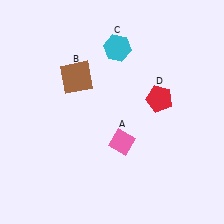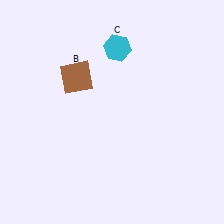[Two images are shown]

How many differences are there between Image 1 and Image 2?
There are 2 differences between the two images.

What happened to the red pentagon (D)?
The red pentagon (D) was removed in Image 2. It was in the top-right area of Image 1.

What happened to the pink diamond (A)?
The pink diamond (A) was removed in Image 2. It was in the bottom-right area of Image 1.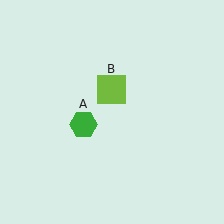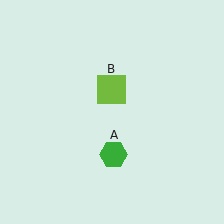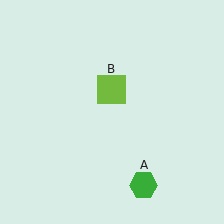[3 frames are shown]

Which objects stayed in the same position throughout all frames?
Lime square (object B) remained stationary.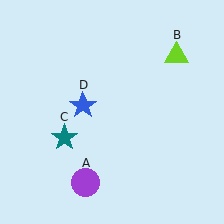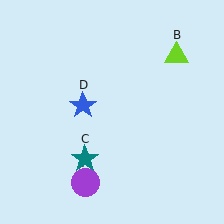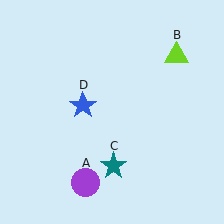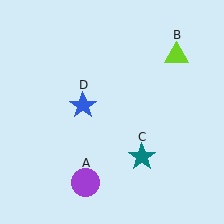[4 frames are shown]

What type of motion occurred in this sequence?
The teal star (object C) rotated counterclockwise around the center of the scene.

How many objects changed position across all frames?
1 object changed position: teal star (object C).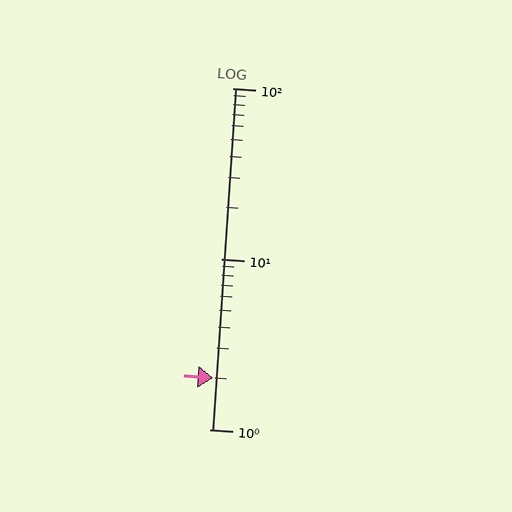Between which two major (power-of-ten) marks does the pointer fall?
The pointer is between 1 and 10.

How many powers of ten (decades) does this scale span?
The scale spans 2 decades, from 1 to 100.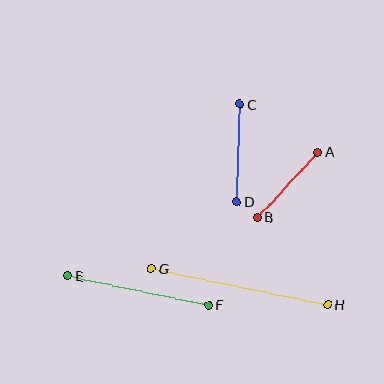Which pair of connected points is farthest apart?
Points G and H are farthest apart.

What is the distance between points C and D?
The distance is approximately 97 pixels.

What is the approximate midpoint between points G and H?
The midpoint is at approximately (240, 287) pixels.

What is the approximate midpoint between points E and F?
The midpoint is at approximately (138, 290) pixels.